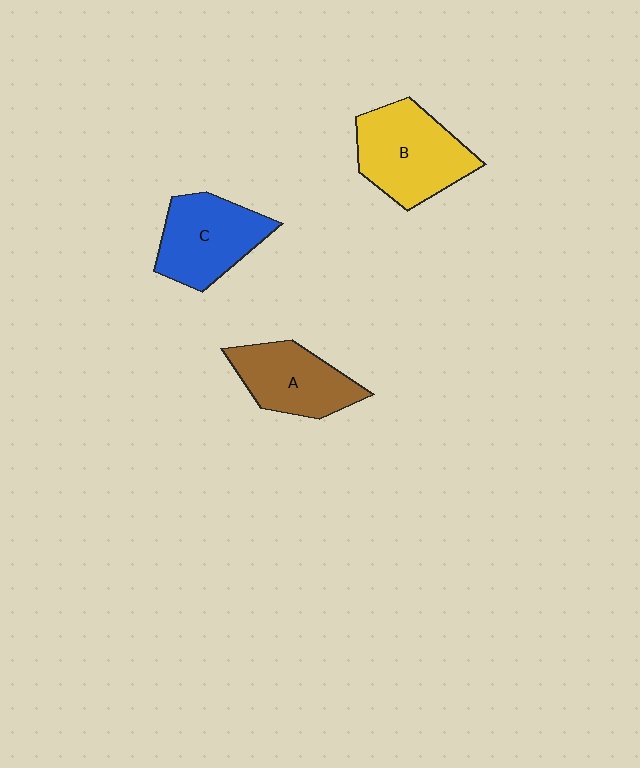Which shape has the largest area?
Shape B (yellow).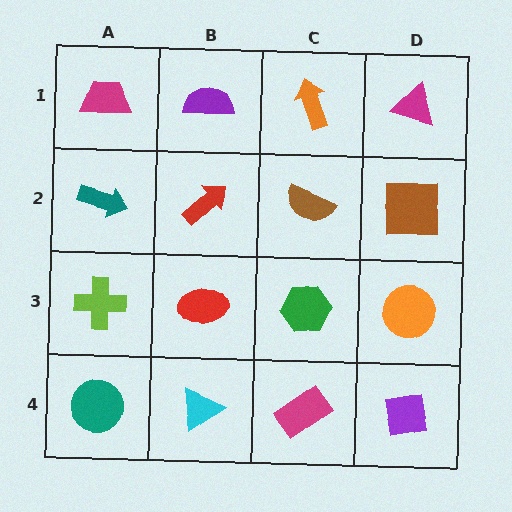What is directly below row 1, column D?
A brown square.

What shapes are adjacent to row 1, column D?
A brown square (row 2, column D), an orange arrow (row 1, column C).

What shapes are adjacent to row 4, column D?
An orange circle (row 3, column D), a magenta rectangle (row 4, column C).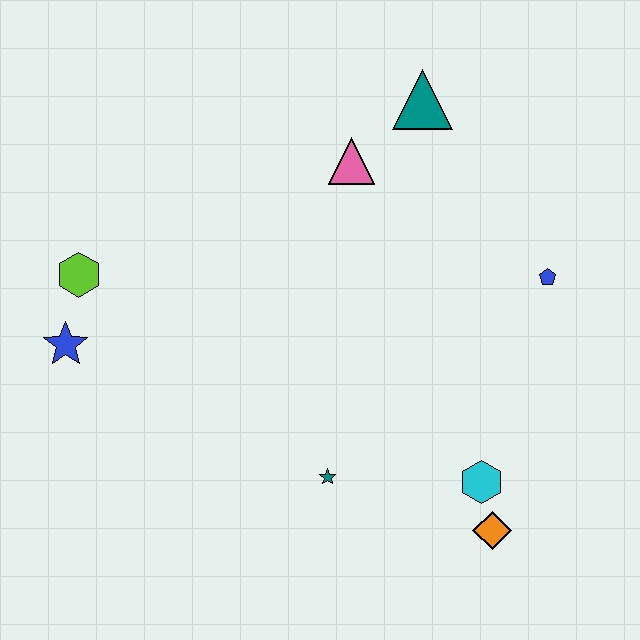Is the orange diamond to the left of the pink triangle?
No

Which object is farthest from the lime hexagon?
The orange diamond is farthest from the lime hexagon.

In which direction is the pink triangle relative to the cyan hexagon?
The pink triangle is above the cyan hexagon.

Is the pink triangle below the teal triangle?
Yes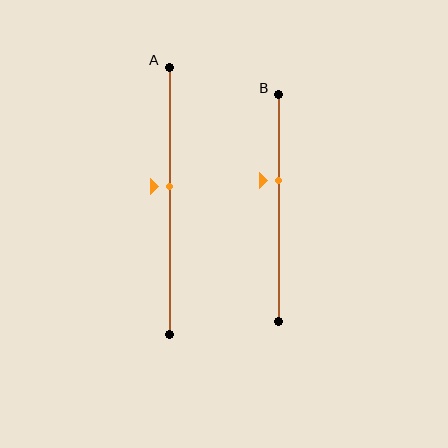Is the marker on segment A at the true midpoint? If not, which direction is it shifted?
No, the marker on segment A is shifted upward by about 5% of the segment length.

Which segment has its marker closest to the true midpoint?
Segment A has its marker closest to the true midpoint.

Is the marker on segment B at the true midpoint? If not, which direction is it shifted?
No, the marker on segment B is shifted upward by about 12% of the segment length.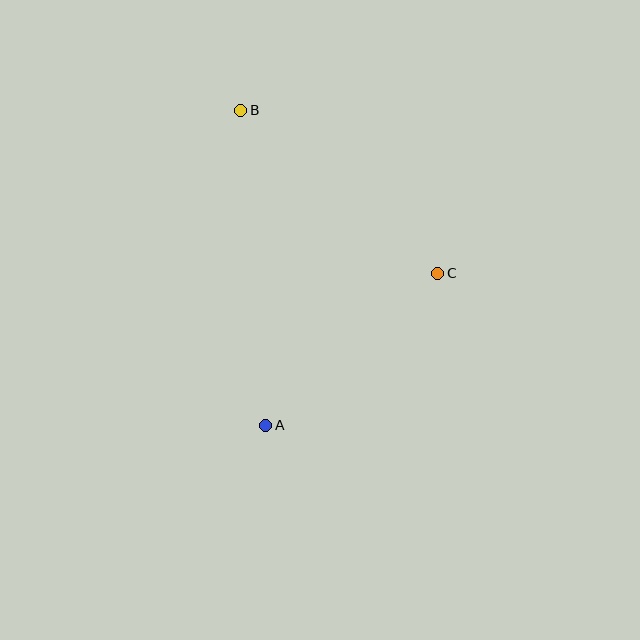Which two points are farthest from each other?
Points A and B are farthest from each other.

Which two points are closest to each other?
Points A and C are closest to each other.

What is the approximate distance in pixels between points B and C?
The distance between B and C is approximately 256 pixels.